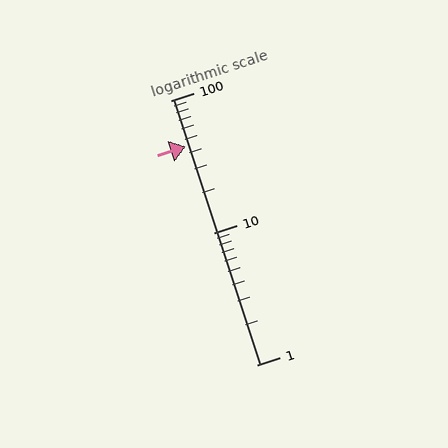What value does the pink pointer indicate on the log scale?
The pointer indicates approximately 45.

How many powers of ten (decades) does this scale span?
The scale spans 2 decades, from 1 to 100.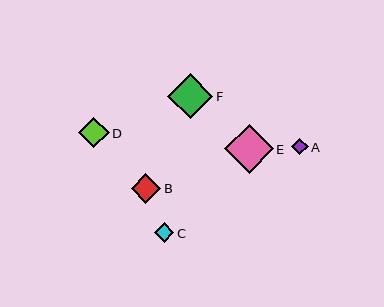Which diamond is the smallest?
Diamond A is the smallest with a size of approximately 17 pixels.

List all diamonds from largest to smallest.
From largest to smallest: E, F, D, B, C, A.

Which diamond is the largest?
Diamond E is the largest with a size of approximately 48 pixels.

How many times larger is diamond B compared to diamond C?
Diamond B is approximately 1.5 times the size of diamond C.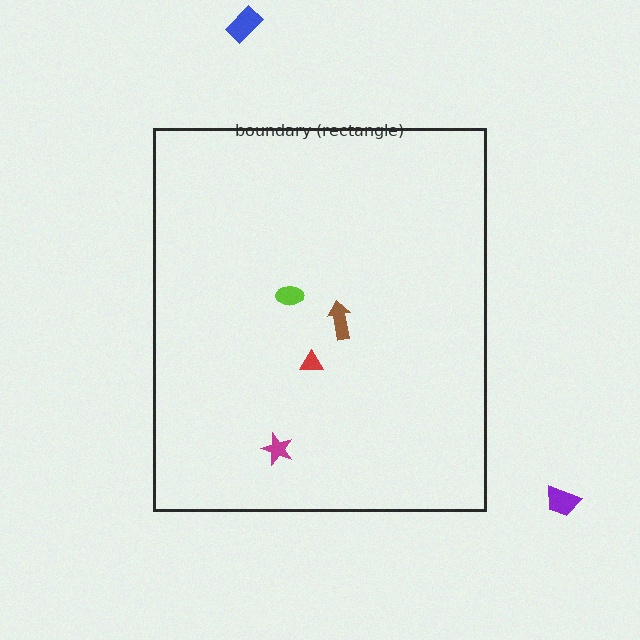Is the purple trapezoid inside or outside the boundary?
Outside.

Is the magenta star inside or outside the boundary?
Inside.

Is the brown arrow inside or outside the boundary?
Inside.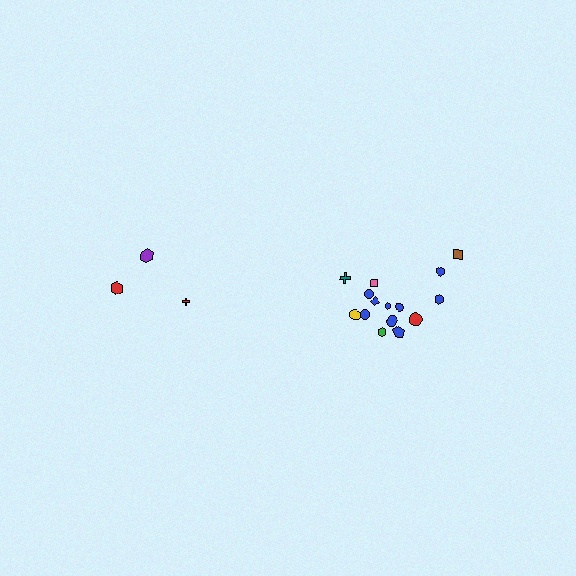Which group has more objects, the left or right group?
The right group.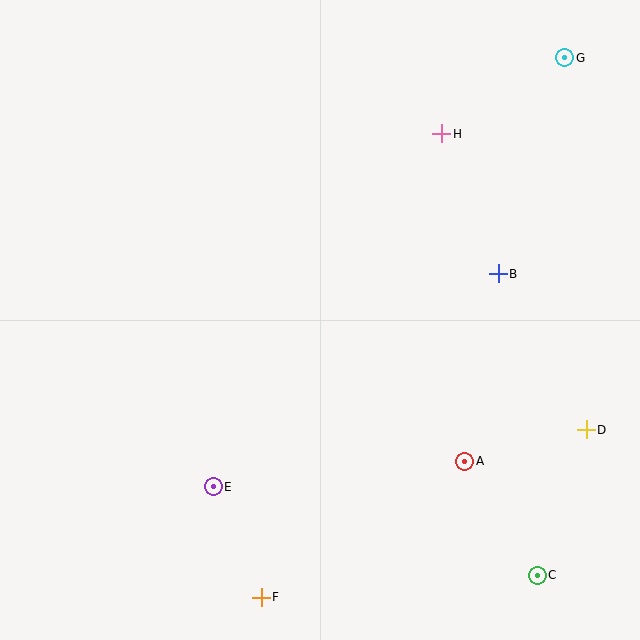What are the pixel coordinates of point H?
Point H is at (442, 134).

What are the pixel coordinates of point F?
Point F is at (261, 597).